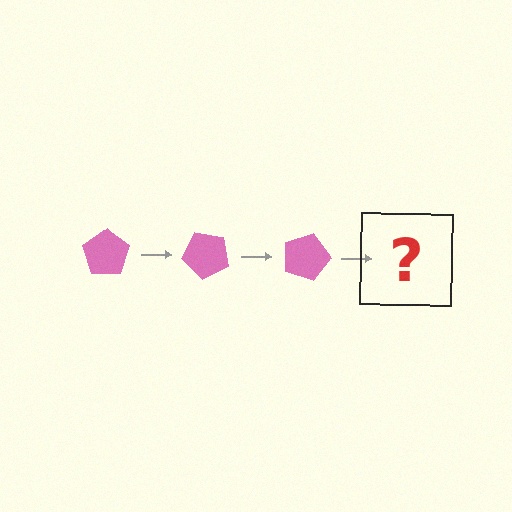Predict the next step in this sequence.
The next step is a pink pentagon rotated 135 degrees.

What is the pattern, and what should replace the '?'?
The pattern is that the pentagon rotates 45 degrees each step. The '?' should be a pink pentagon rotated 135 degrees.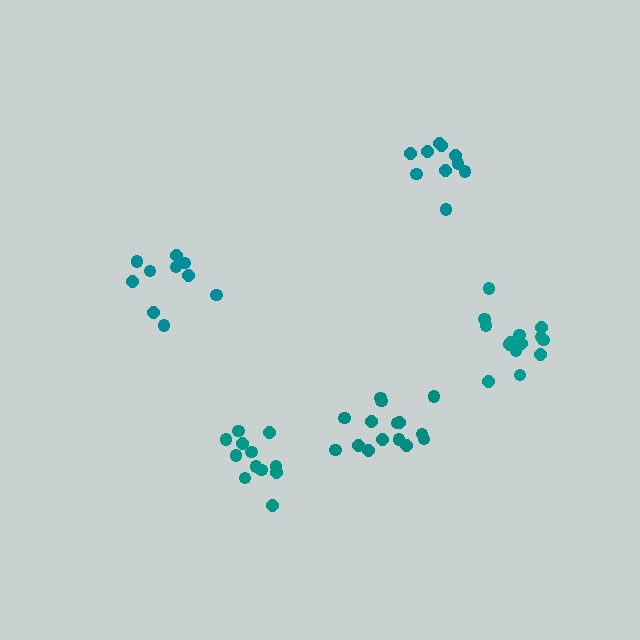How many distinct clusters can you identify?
There are 5 distinct clusters.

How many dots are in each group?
Group 1: 10 dots, Group 2: 15 dots, Group 3: 10 dots, Group 4: 14 dots, Group 5: 12 dots (61 total).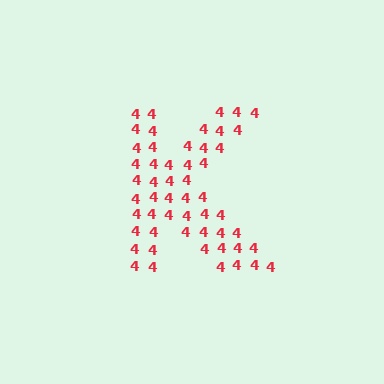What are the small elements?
The small elements are digit 4's.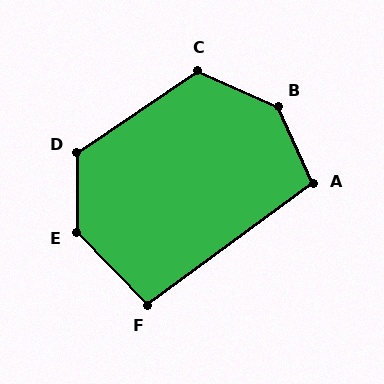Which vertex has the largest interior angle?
B, at approximately 138 degrees.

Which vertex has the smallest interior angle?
F, at approximately 98 degrees.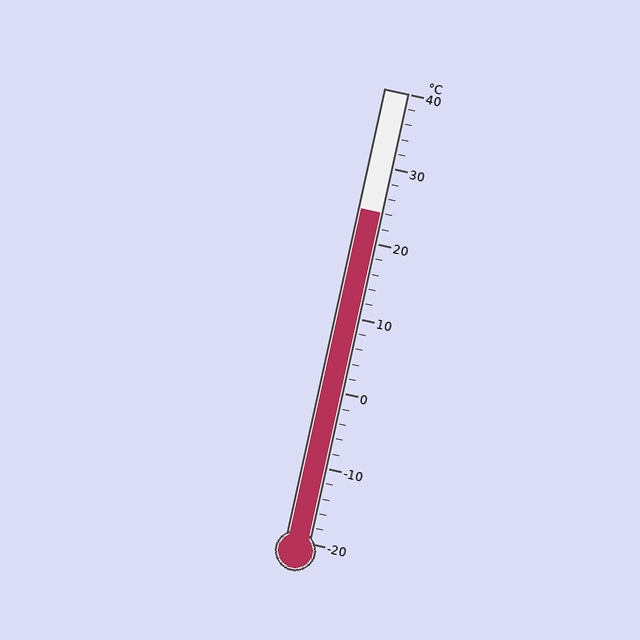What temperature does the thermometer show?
The thermometer shows approximately 24°C.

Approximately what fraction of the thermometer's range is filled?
The thermometer is filled to approximately 75% of its range.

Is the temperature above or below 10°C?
The temperature is above 10°C.